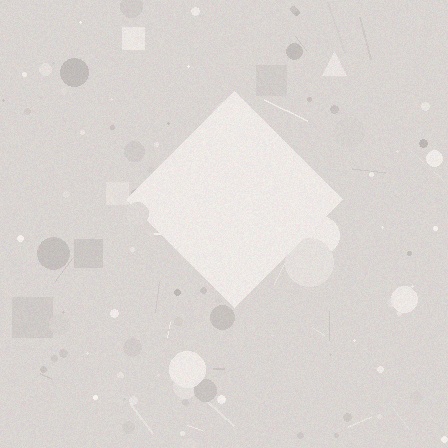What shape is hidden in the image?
A diamond is hidden in the image.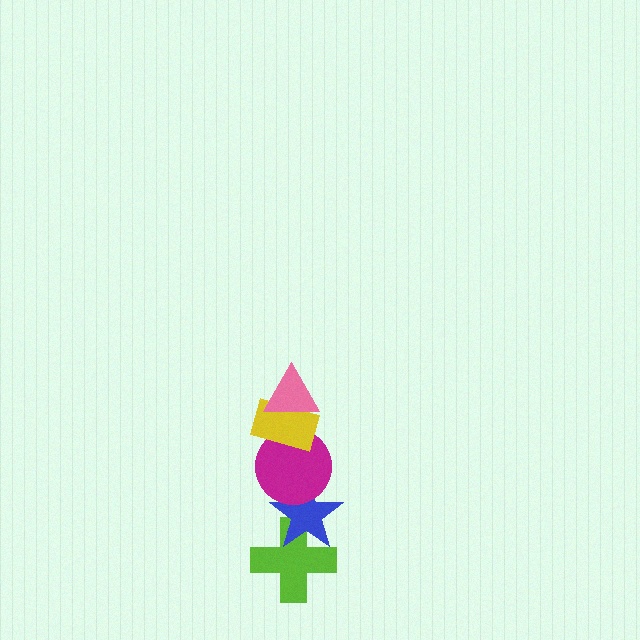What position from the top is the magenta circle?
The magenta circle is 3rd from the top.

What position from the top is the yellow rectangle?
The yellow rectangle is 2nd from the top.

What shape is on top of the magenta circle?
The yellow rectangle is on top of the magenta circle.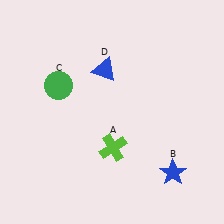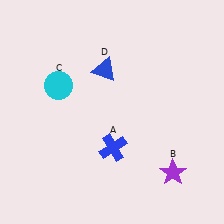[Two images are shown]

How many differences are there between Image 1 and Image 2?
There are 3 differences between the two images.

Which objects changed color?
A changed from lime to blue. B changed from blue to purple. C changed from green to cyan.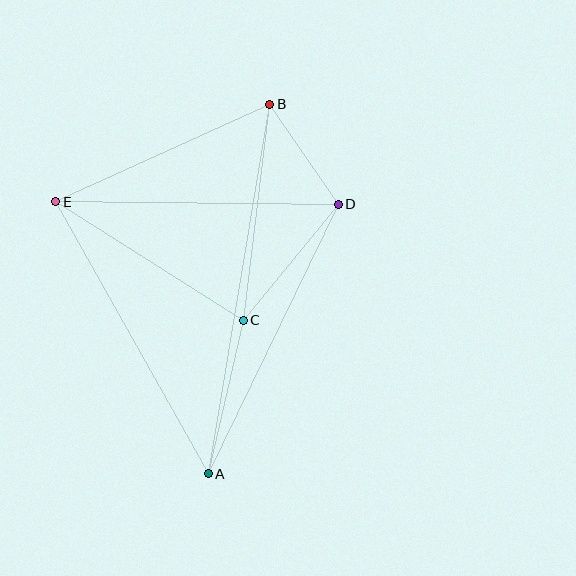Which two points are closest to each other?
Points B and D are closest to each other.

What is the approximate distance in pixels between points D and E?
The distance between D and E is approximately 283 pixels.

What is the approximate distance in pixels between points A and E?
The distance between A and E is approximately 312 pixels.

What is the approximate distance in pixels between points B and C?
The distance between B and C is approximately 218 pixels.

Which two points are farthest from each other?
Points A and B are farthest from each other.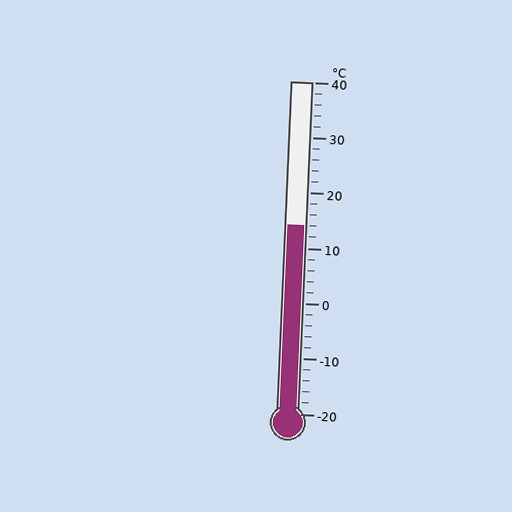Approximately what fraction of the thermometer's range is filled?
The thermometer is filled to approximately 55% of its range.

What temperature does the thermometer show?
The thermometer shows approximately 14°C.